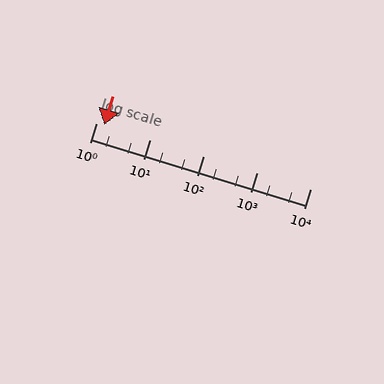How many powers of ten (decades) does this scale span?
The scale spans 4 decades, from 1 to 10000.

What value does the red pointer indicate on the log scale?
The pointer indicates approximately 1.4.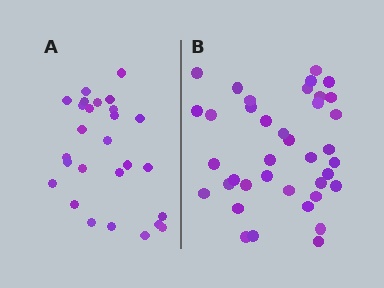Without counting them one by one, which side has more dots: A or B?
Region B (the right region) has more dots.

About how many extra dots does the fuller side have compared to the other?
Region B has roughly 12 or so more dots than region A.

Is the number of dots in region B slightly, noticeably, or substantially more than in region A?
Region B has noticeably more, but not dramatically so. The ratio is roughly 1.4 to 1.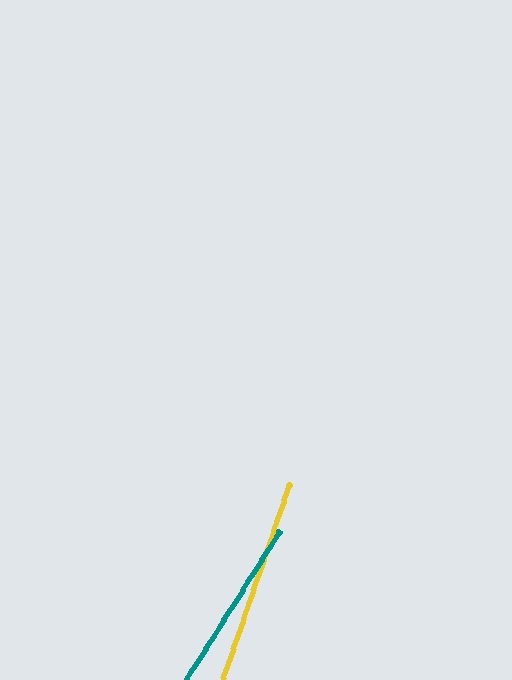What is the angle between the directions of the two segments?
Approximately 13 degrees.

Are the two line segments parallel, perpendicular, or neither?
Neither parallel nor perpendicular — they differ by about 13°.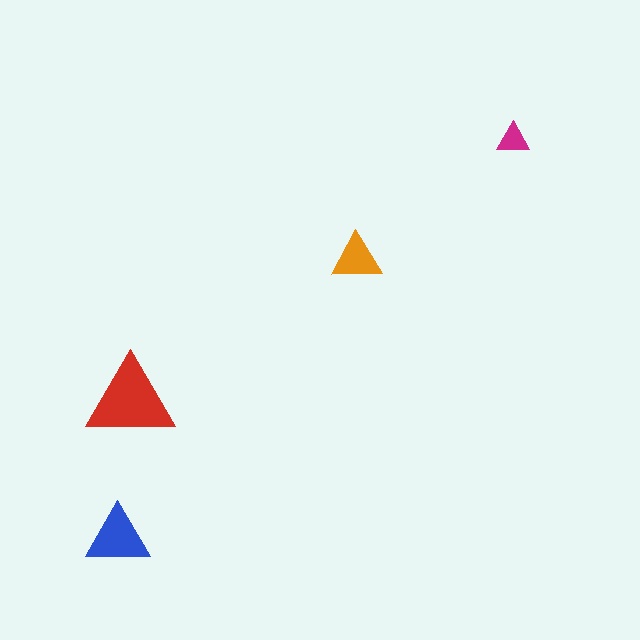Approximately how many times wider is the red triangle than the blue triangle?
About 1.5 times wider.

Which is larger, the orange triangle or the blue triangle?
The blue one.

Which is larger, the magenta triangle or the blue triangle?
The blue one.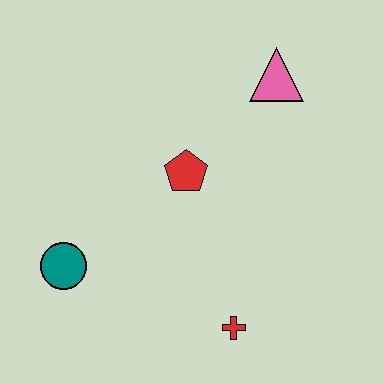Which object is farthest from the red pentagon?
The red cross is farthest from the red pentagon.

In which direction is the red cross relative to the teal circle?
The red cross is to the right of the teal circle.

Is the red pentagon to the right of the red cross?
No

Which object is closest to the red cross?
The red pentagon is closest to the red cross.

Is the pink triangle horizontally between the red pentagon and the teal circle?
No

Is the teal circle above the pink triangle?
No